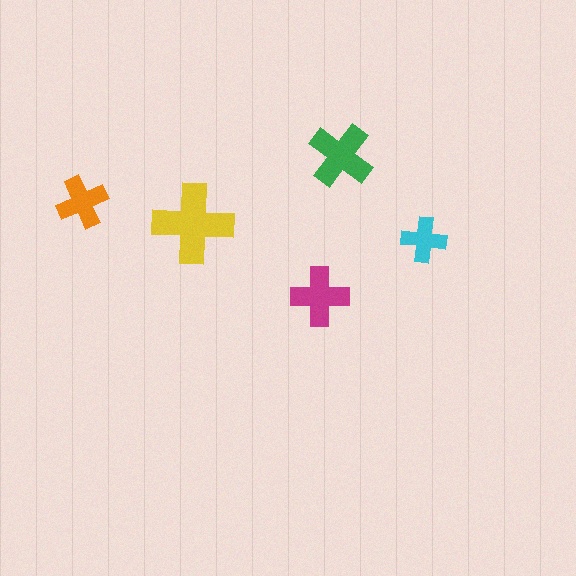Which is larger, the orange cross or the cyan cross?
The orange one.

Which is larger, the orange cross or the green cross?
The green one.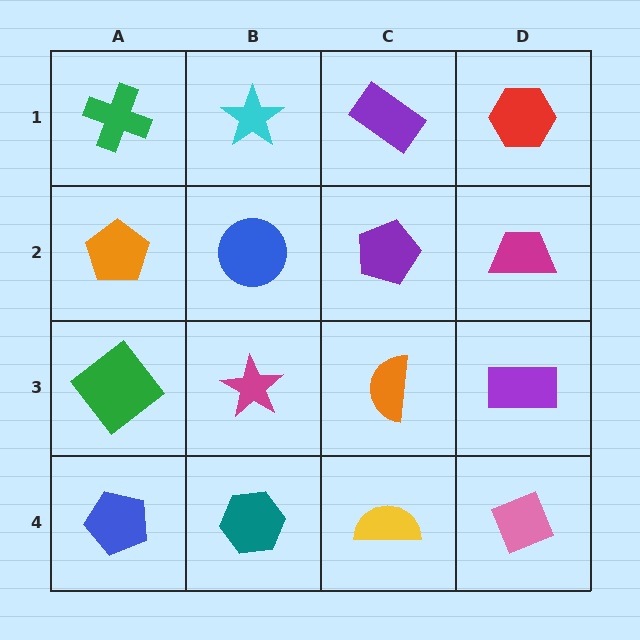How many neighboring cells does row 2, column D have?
3.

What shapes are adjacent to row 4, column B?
A magenta star (row 3, column B), a blue pentagon (row 4, column A), a yellow semicircle (row 4, column C).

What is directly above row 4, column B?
A magenta star.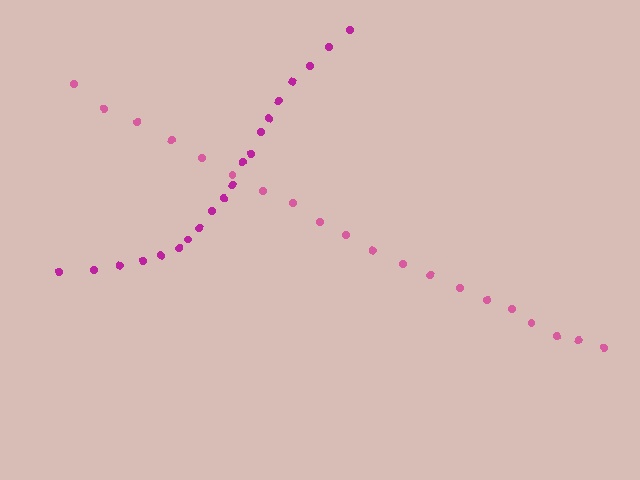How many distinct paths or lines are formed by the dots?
There are 2 distinct paths.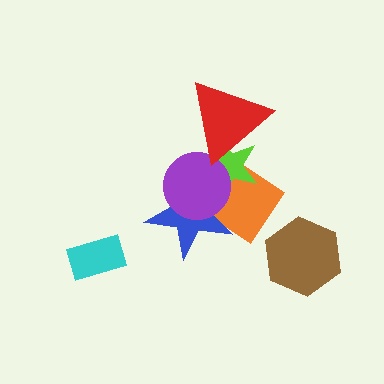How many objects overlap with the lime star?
4 objects overlap with the lime star.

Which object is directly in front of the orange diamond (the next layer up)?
The lime star is directly in front of the orange diamond.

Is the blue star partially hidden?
Yes, it is partially covered by another shape.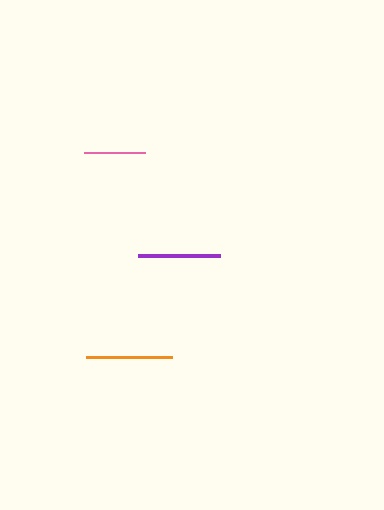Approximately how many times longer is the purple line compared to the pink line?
The purple line is approximately 1.3 times the length of the pink line.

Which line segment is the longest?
The orange line is the longest at approximately 86 pixels.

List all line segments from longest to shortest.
From longest to shortest: orange, purple, pink.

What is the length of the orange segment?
The orange segment is approximately 86 pixels long.